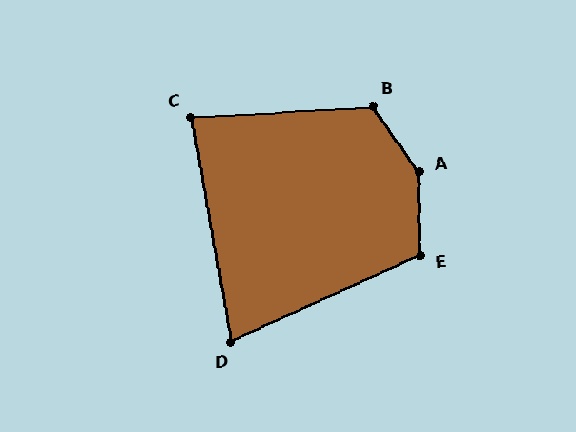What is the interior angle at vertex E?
Approximately 113 degrees (obtuse).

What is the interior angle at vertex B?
Approximately 122 degrees (obtuse).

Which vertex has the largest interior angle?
A, at approximately 145 degrees.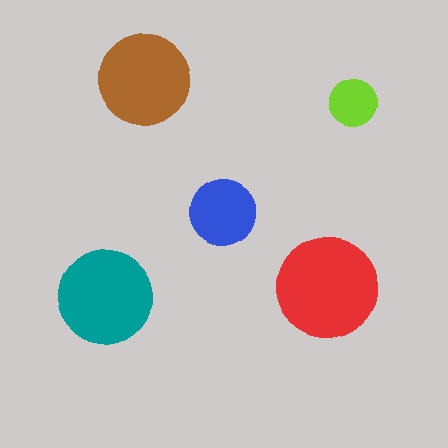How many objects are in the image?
There are 5 objects in the image.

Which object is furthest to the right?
The lime circle is rightmost.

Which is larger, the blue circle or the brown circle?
The brown one.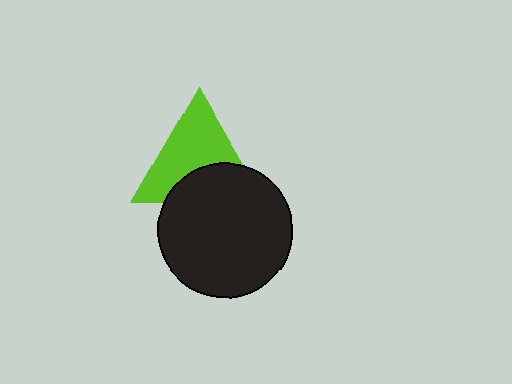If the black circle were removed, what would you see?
You would see the complete lime triangle.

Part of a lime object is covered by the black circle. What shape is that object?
It is a triangle.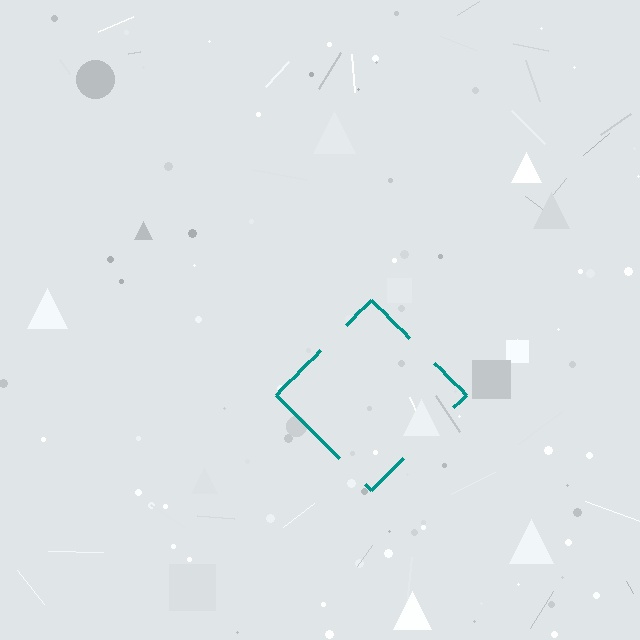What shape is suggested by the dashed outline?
The dashed outline suggests a diamond.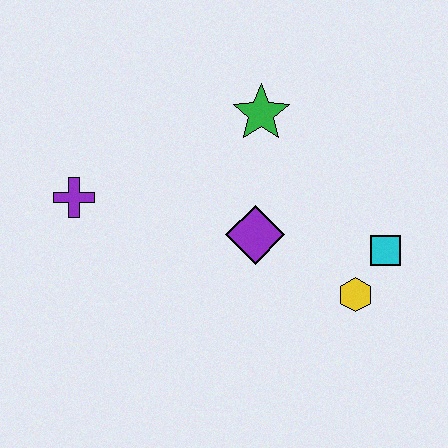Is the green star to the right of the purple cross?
Yes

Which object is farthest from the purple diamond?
The purple cross is farthest from the purple diamond.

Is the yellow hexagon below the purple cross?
Yes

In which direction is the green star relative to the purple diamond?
The green star is above the purple diamond.